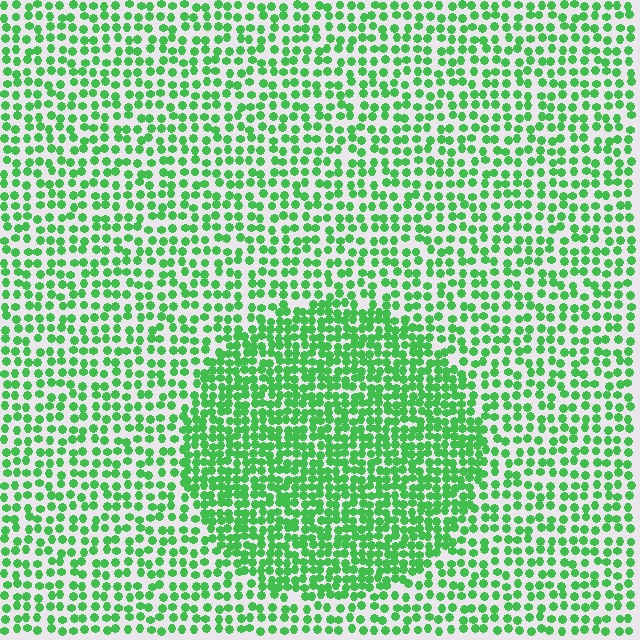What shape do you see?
I see a circle.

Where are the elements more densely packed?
The elements are more densely packed inside the circle boundary.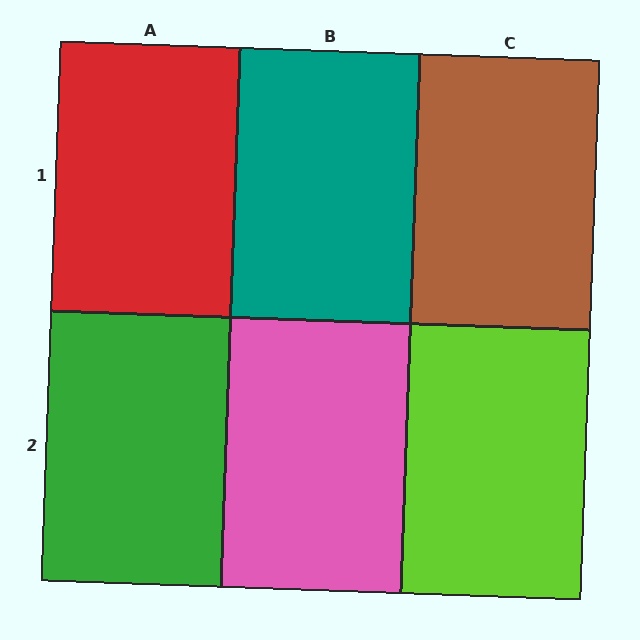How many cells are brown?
1 cell is brown.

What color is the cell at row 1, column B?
Teal.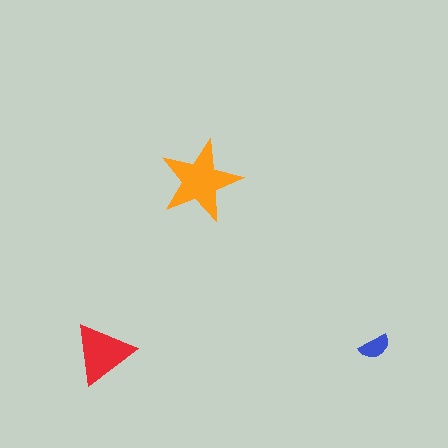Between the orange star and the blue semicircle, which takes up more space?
The orange star.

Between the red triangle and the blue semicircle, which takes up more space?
The red triangle.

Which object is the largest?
The orange star.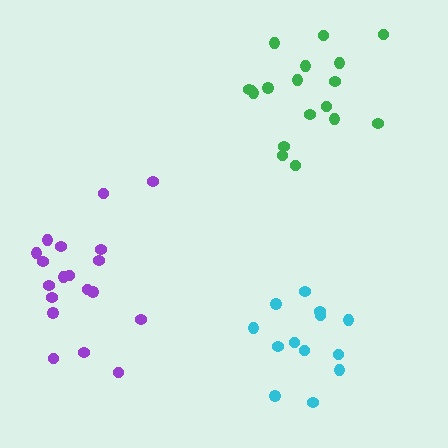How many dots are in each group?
Group 1: 19 dots, Group 2: 13 dots, Group 3: 18 dots (50 total).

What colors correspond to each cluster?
The clusters are colored: purple, cyan, green.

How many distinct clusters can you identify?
There are 3 distinct clusters.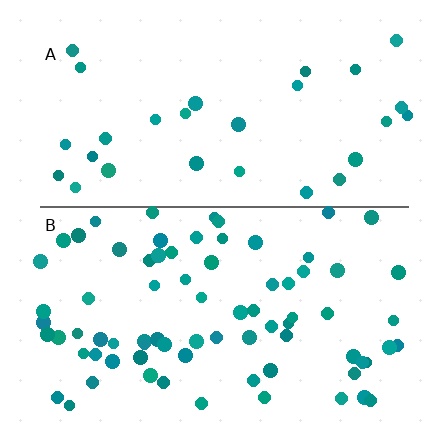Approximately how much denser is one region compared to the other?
Approximately 2.5× — region B over region A.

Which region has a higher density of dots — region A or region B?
B (the bottom).